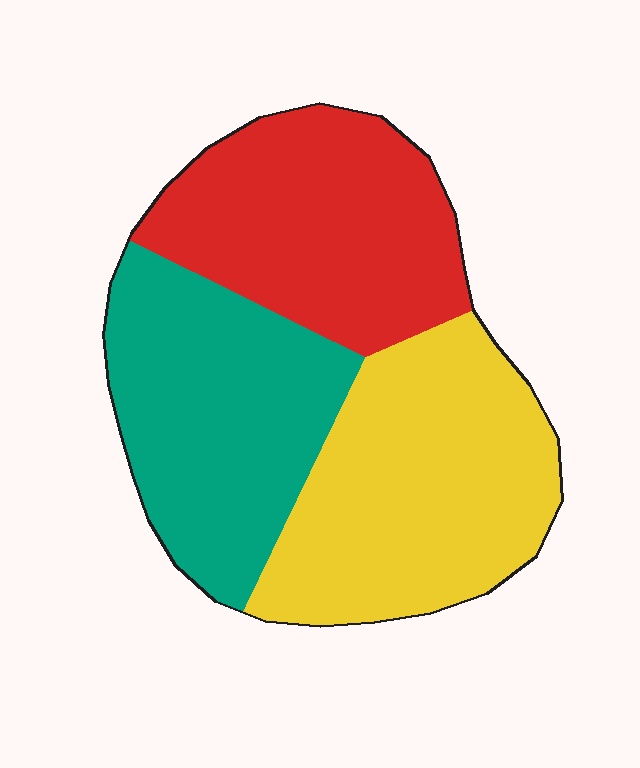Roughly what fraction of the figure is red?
Red covers 31% of the figure.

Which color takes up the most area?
Yellow, at roughly 35%.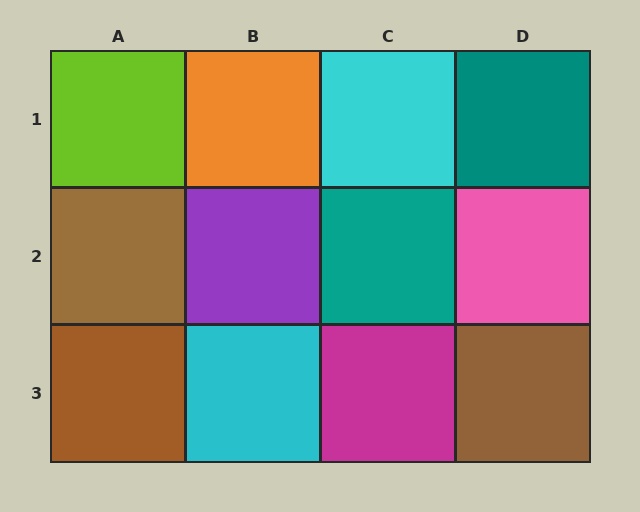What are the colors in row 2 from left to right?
Brown, purple, teal, pink.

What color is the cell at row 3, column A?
Brown.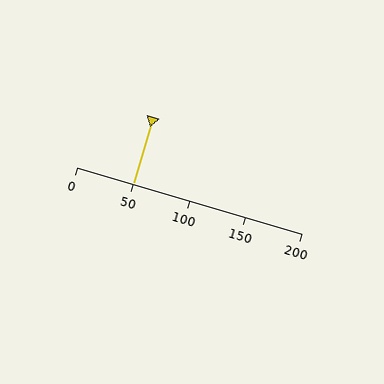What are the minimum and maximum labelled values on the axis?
The axis runs from 0 to 200.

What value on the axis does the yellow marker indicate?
The marker indicates approximately 50.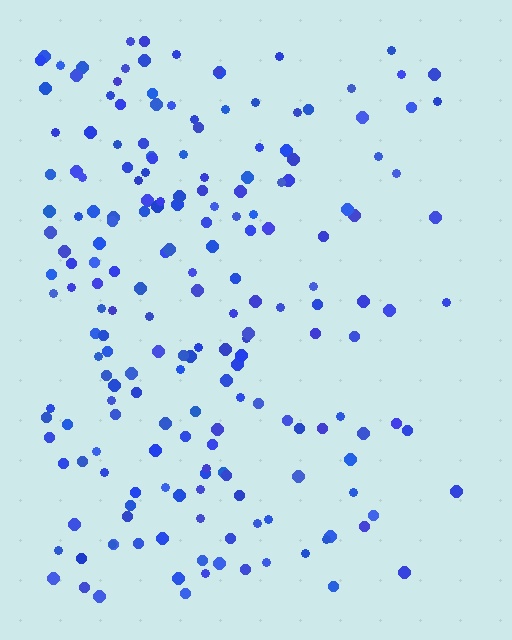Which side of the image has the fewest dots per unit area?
The right.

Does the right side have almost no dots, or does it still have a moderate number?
Still a moderate number, just noticeably fewer than the left.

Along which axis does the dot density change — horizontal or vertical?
Horizontal.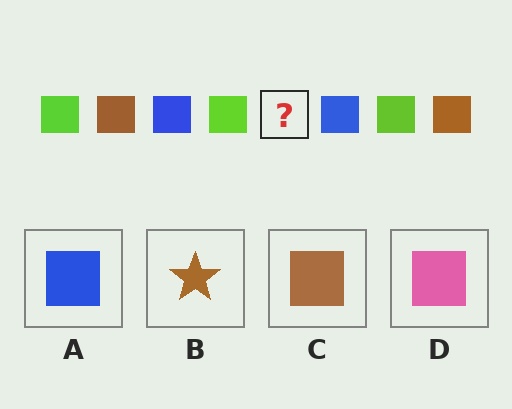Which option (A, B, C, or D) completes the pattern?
C.